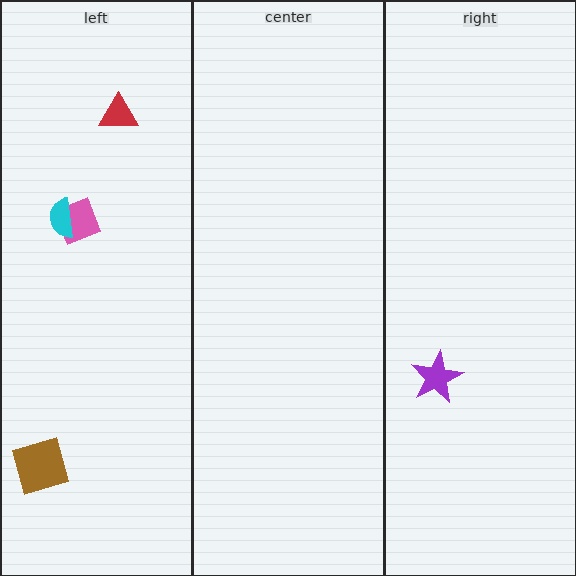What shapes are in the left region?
The pink diamond, the brown square, the cyan semicircle, the red triangle.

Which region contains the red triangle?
The left region.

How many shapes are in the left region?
4.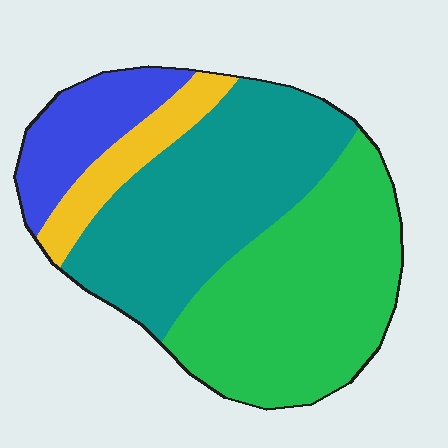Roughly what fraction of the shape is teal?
Teal covers roughly 40% of the shape.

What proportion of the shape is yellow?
Yellow takes up about one tenth (1/10) of the shape.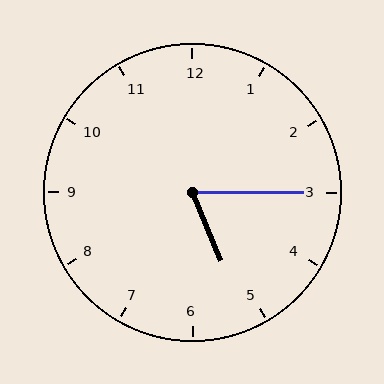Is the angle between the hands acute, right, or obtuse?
It is acute.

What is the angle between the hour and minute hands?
Approximately 68 degrees.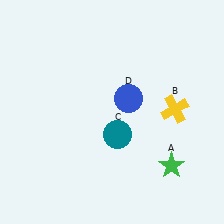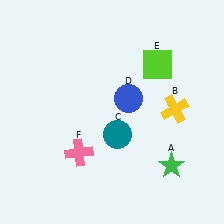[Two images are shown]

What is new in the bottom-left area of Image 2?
A pink cross (F) was added in the bottom-left area of Image 2.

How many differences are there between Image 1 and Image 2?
There are 2 differences between the two images.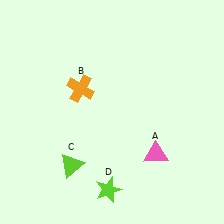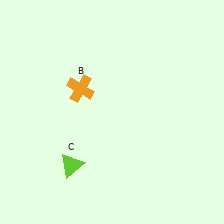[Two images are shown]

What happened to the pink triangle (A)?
The pink triangle (A) was removed in Image 2. It was in the bottom-right area of Image 1.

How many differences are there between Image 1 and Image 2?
There are 2 differences between the two images.